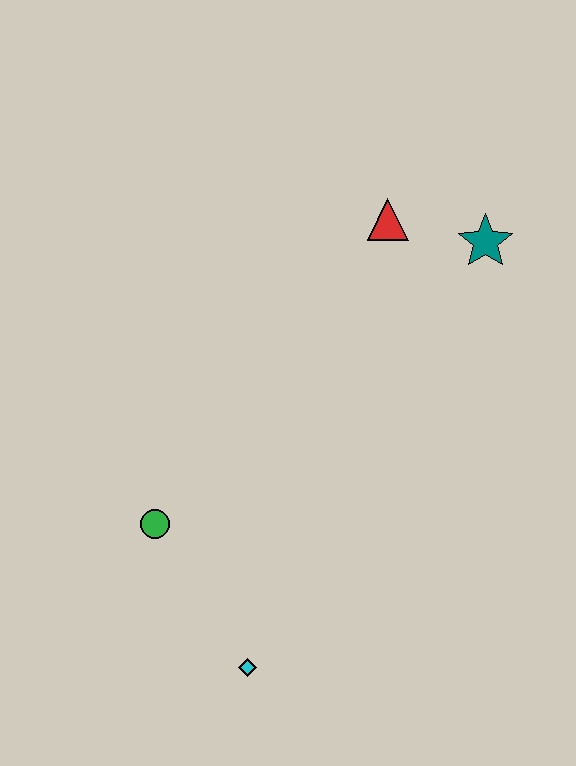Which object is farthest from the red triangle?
The cyan diamond is farthest from the red triangle.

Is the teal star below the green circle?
No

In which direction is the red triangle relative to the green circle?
The red triangle is above the green circle.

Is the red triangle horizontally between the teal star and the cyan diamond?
Yes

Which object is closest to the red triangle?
The teal star is closest to the red triangle.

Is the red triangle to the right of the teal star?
No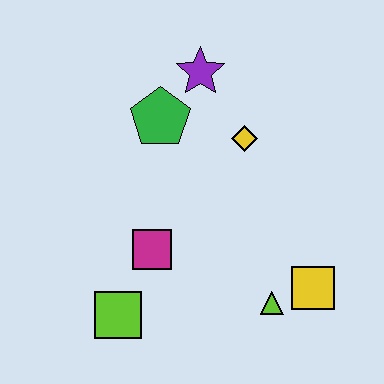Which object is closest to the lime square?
The magenta square is closest to the lime square.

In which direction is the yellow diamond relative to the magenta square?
The yellow diamond is above the magenta square.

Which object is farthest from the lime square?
The purple star is farthest from the lime square.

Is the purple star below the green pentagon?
No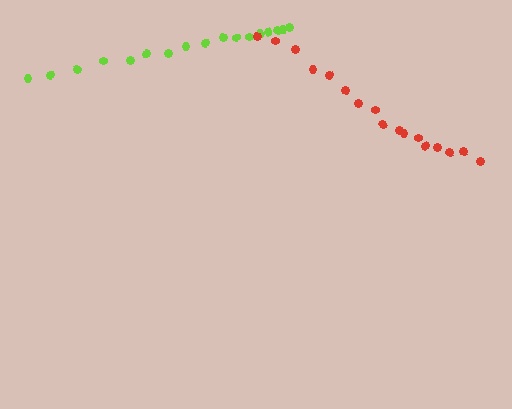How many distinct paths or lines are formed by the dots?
There are 2 distinct paths.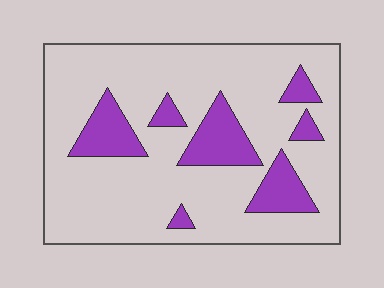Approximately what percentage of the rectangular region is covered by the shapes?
Approximately 20%.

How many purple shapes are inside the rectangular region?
7.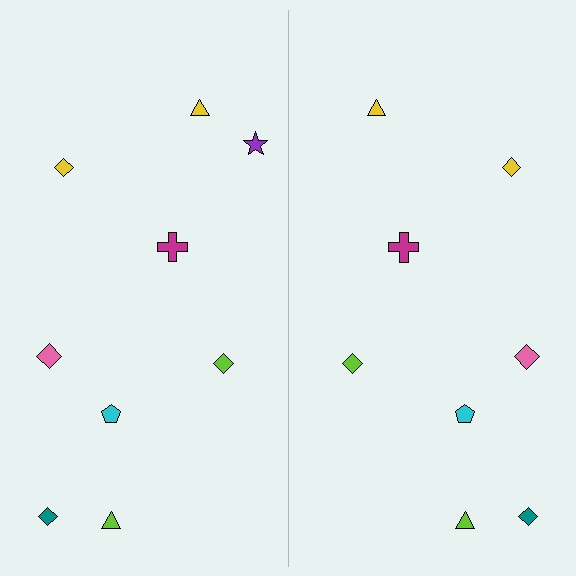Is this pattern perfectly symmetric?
No, the pattern is not perfectly symmetric. A purple star is missing from the right side.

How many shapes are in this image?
There are 17 shapes in this image.